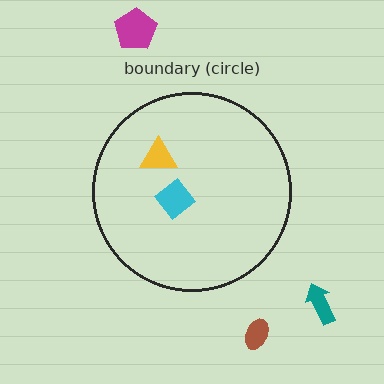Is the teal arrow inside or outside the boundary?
Outside.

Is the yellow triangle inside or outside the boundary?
Inside.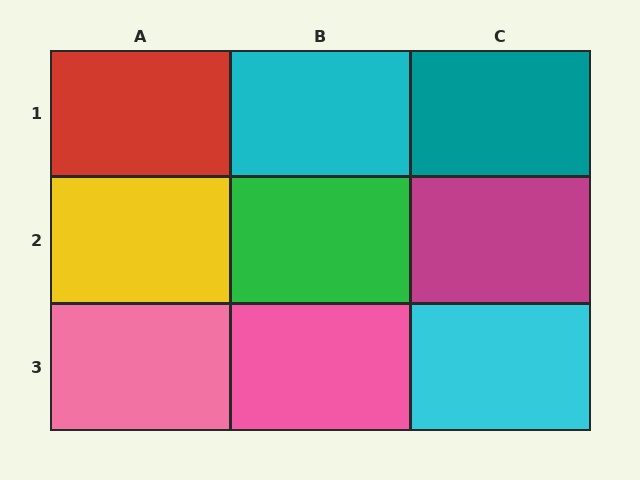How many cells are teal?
1 cell is teal.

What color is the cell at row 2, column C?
Magenta.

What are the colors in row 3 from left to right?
Pink, pink, cyan.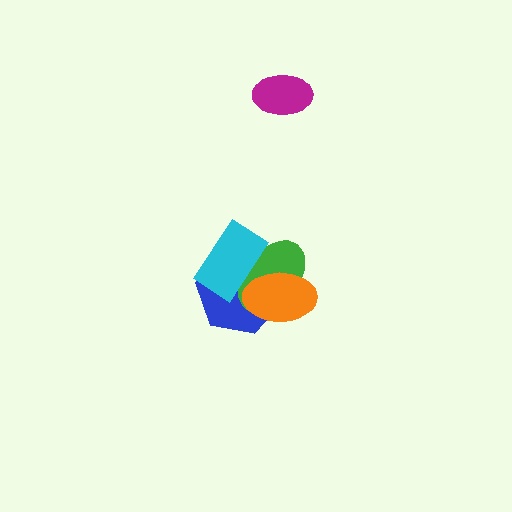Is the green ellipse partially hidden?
Yes, it is partially covered by another shape.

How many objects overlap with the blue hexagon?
3 objects overlap with the blue hexagon.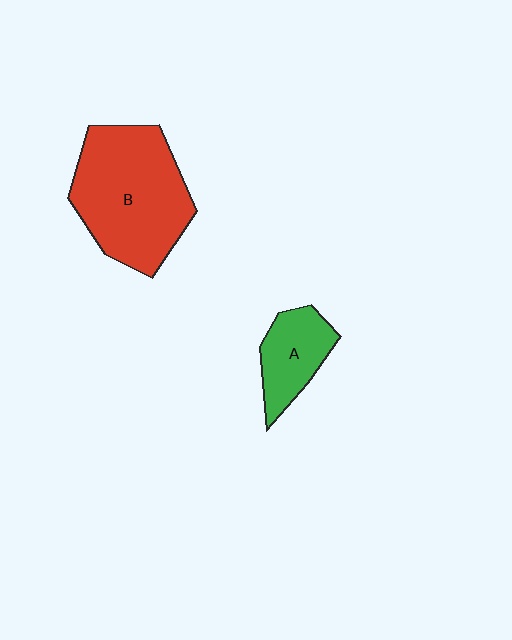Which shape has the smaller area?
Shape A (green).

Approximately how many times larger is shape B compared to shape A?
Approximately 2.4 times.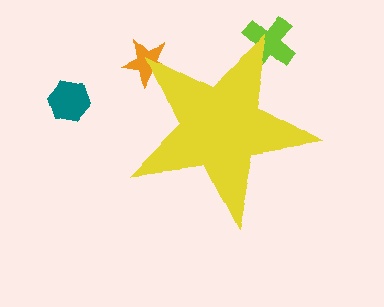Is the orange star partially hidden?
Yes, the orange star is partially hidden behind the yellow star.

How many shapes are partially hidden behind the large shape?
2 shapes are partially hidden.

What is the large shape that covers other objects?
A yellow star.